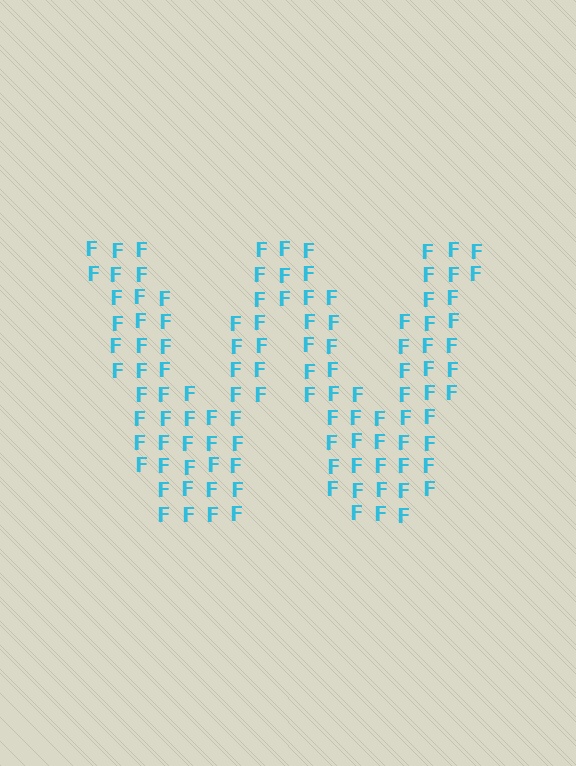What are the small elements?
The small elements are letter F's.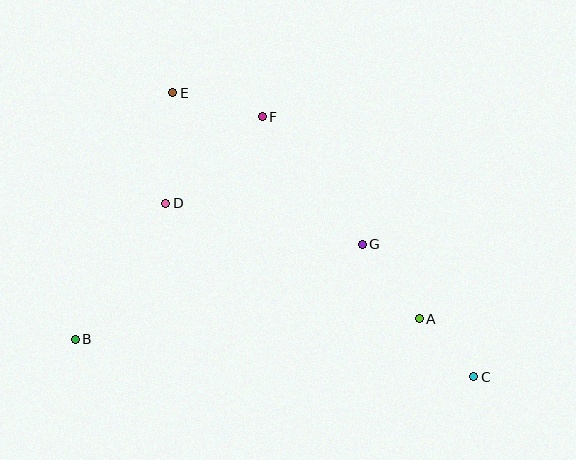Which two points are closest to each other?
Points A and C are closest to each other.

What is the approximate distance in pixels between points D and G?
The distance between D and G is approximately 201 pixels.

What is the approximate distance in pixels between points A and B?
The distance between A and B is approximately 344 pixels.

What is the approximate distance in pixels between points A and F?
The distance between A and F is approximately 256 pixels.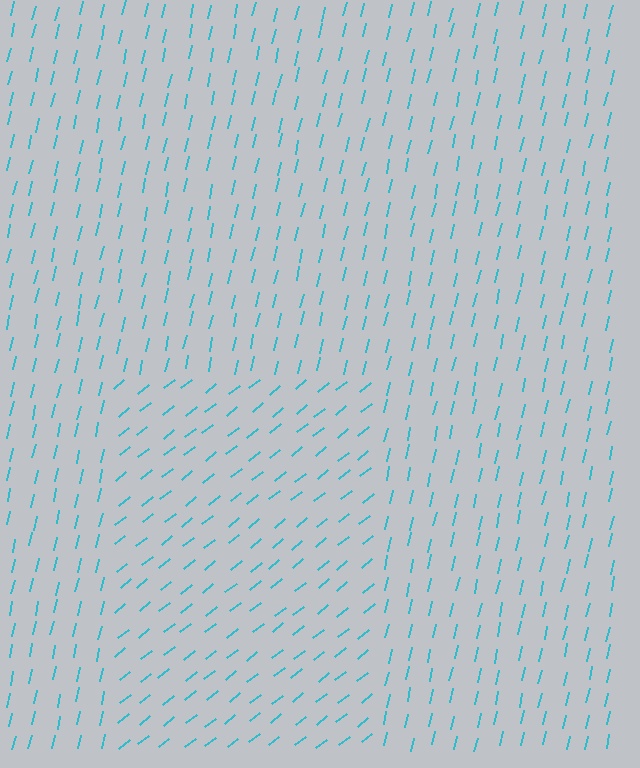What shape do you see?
I see a rectangle.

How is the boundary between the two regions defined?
The boundary is defined purely by a change in line orientation (approximately 39 degrees difference). All lines are the same color and thickness.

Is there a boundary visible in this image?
Yes, there is a texture boundary formed by a change in line orientation.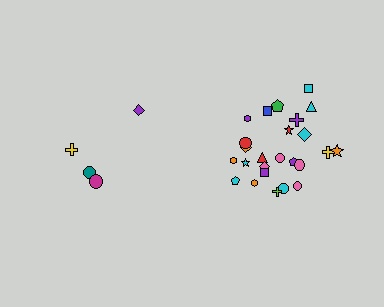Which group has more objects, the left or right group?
The right group.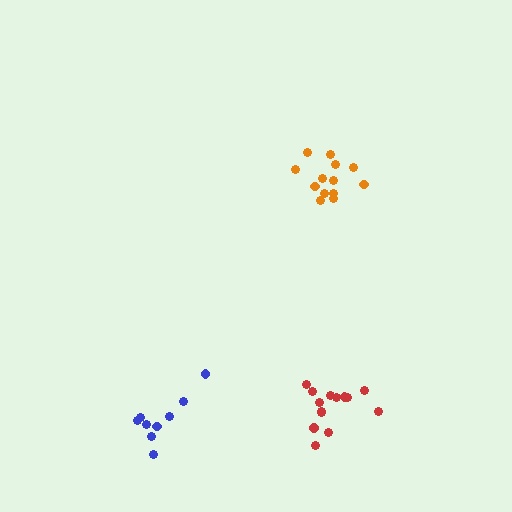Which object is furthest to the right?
The red cluster is rightmost.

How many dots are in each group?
Group 1: 9 dots, Group 2: 13 dots, Group 3: 14 dots (36 total).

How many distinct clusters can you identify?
There are 3 distinct clusters.